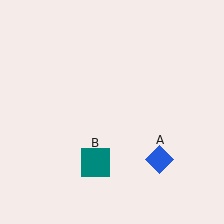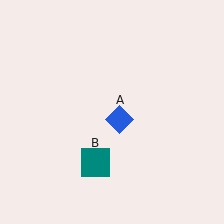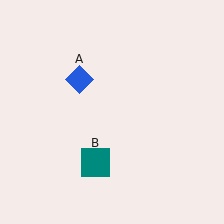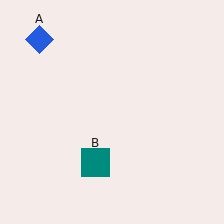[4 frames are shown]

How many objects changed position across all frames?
1 object changed position: blue diamond (object A).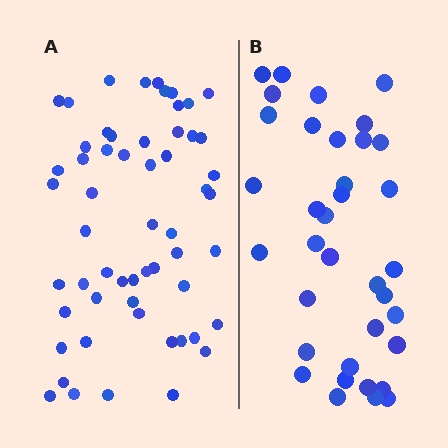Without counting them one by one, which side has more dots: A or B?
Region A (the left region) has more dots.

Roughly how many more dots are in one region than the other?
Region A has approximately 20 more dots than region B.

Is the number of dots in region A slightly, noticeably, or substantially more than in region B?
Region A has substantially more. The ratio is roughly 1.6 to 1.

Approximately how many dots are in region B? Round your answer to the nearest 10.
About 40 dots. (The exact count is 36, which rounds to 40.)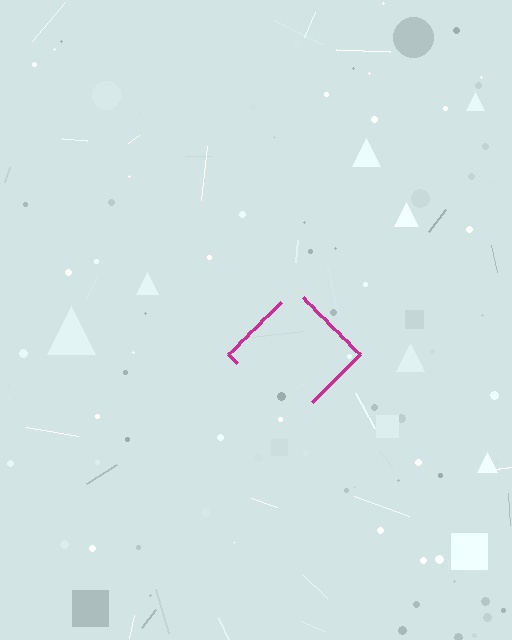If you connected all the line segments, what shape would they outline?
They would outline a diamond.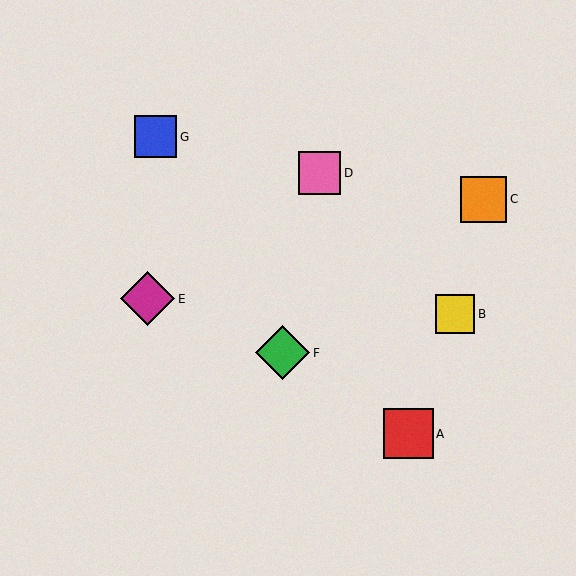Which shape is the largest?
The green diamond (labeled F) is the largest.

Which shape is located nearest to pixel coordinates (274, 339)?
The green diamond (labeled F) at (283, 353) is nearest to that location.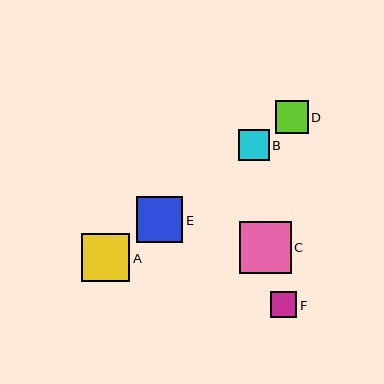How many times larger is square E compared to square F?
Square E is approximately 1.8 times the size of square F.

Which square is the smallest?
Square F is the smallest with a size of approximately 26 pixels.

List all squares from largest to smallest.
From largest to smallest: C, A, E, D, B, F.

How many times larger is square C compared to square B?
Square C is approximately 1.7 times the size of square B.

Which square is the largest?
Square C is the largest with a size of approximately 52 pixels.